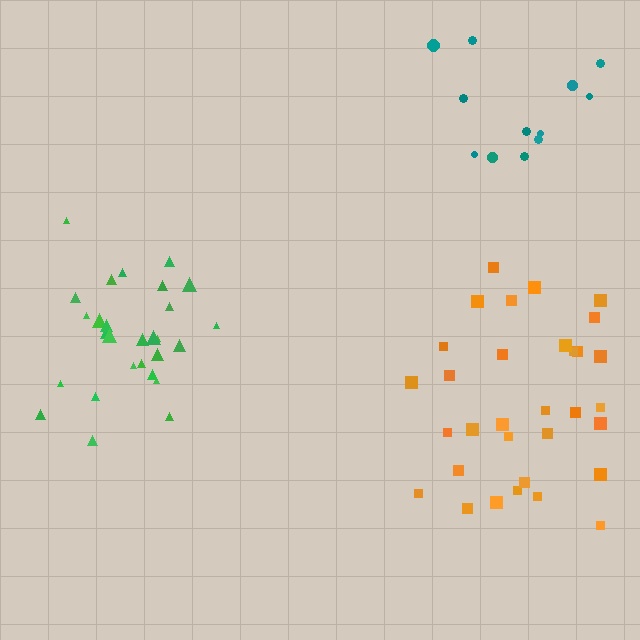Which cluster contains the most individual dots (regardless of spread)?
Orange (32).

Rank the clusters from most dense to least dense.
green, orange, teal.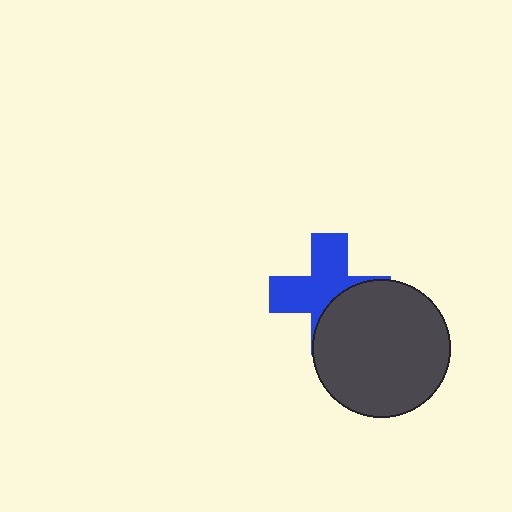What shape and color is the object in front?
The object in front is a dark gray circle.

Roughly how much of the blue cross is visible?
About half of it is visible (roughly 58%).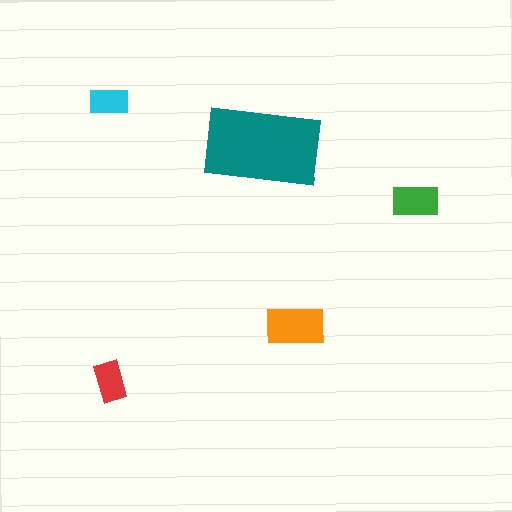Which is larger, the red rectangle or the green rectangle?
The green one.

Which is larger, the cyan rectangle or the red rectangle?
The red one.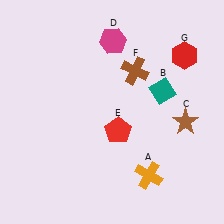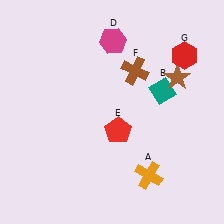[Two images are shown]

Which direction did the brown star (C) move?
The brown star (C) moved up.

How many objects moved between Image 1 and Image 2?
1 object moved between the two images.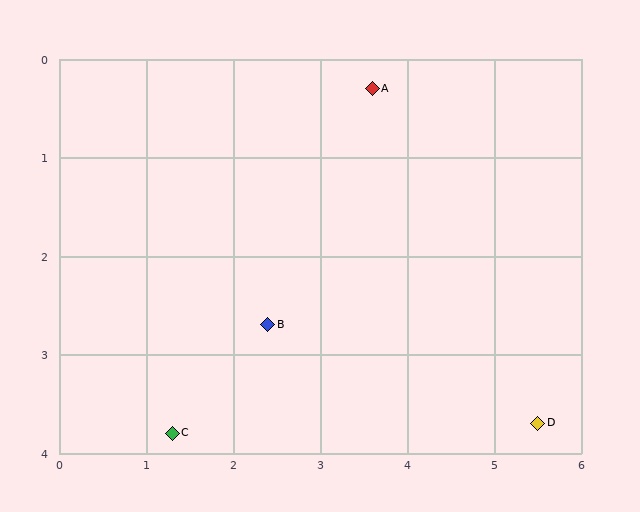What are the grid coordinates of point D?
Point D is at approximately (5.5, 3.7).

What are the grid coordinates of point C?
Point C is at approximately (1.3, 3.8).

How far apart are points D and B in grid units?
Points D and B are about 3.3 grid units apart.